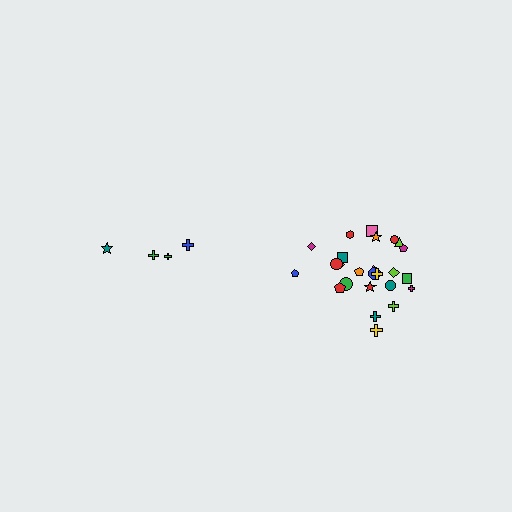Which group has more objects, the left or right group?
The right group.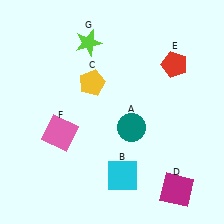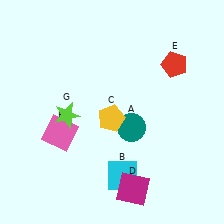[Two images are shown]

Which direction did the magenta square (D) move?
The magenta square (D) moved left.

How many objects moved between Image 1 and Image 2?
3 objects moved between the two images.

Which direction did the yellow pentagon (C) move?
The yellow pentagon (C) moved down.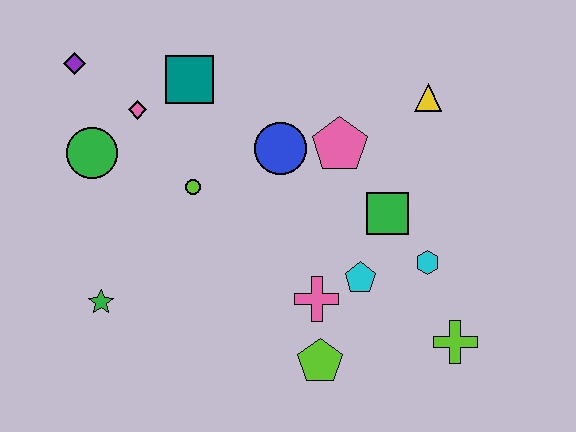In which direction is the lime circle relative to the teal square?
The lime circle is below the teal square.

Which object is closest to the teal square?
The pink diamond is closest to the teal square.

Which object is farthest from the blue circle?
The lime cross is farthest from the blue circle.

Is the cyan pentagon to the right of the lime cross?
No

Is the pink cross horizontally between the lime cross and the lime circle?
Yes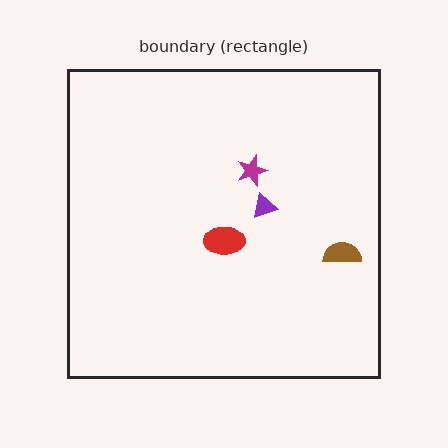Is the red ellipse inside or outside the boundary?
Inside.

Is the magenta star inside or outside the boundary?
Inside.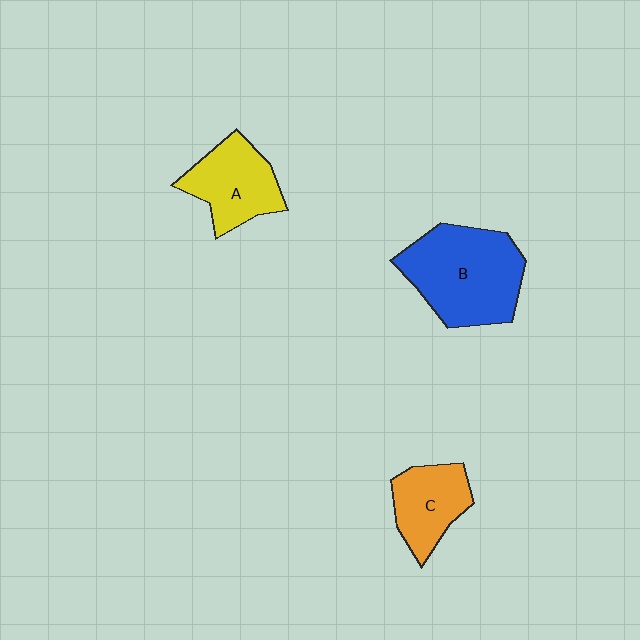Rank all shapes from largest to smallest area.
From largest to smallest: B (blue), A (yellow), C (orange).